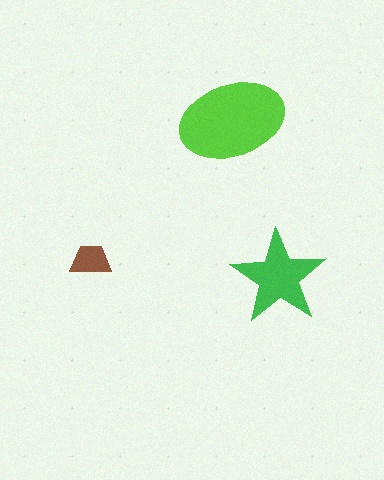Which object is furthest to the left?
The brown trapezoid is leftmost.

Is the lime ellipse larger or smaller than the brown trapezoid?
Larger.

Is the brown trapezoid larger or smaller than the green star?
Smaller.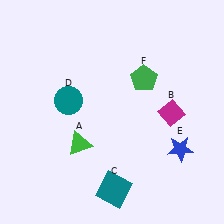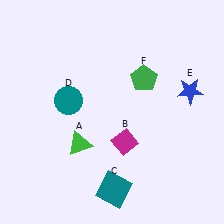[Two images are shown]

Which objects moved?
The objects that moved are: the magenta diamond (B), the blue star (E).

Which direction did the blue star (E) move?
The blue star (E) moved up.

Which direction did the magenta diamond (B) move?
The magenta diamond (B) moved left.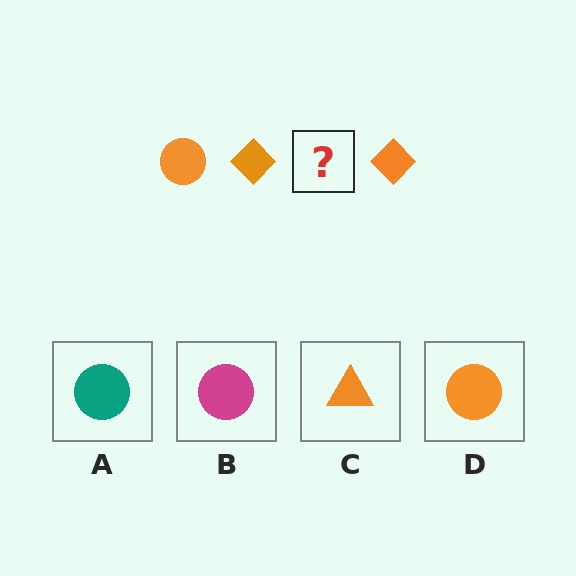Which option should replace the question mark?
Option D.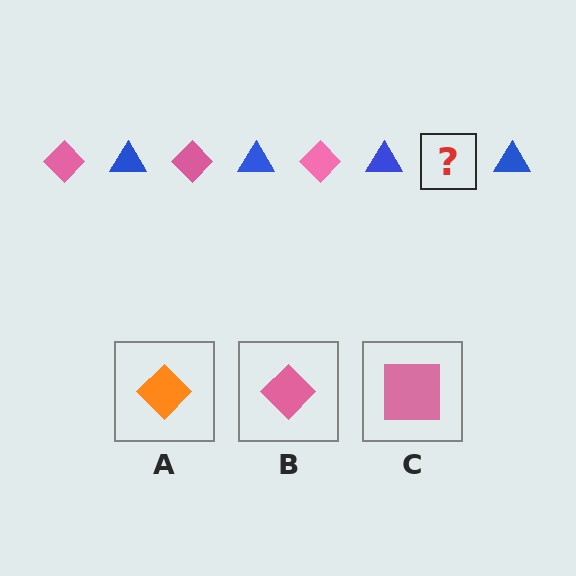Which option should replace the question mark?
Option B.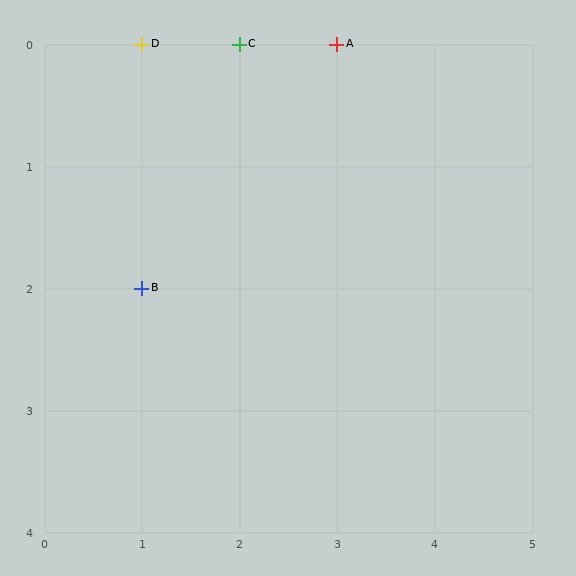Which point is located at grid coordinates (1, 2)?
Point B is at (1, 2).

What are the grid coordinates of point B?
Point B is at grid coordinates (1, 2).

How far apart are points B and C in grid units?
Points B and C are 1 column and 2 rows apart (about 2.2 grid units diagonally).